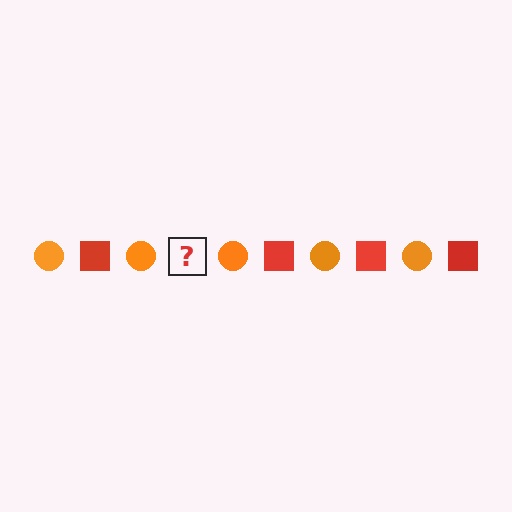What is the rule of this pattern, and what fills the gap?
The rule is that the pattern alternates between orange circle and red square. The gap should be filled with a red square.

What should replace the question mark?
The question mark should be replaced with a red square.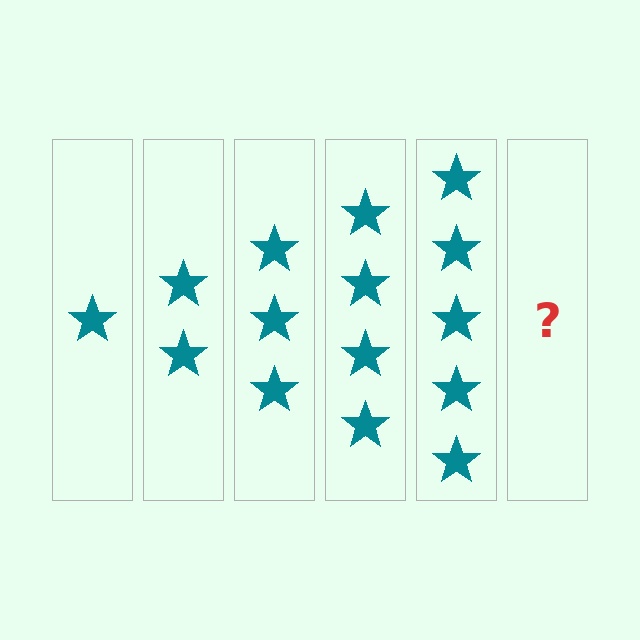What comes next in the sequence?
The next element should be 6 stars.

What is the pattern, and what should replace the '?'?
The pattern is that each step adds one more star. The '?' should be 6 stars.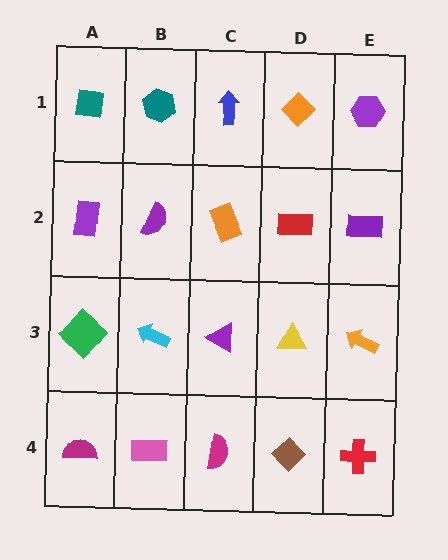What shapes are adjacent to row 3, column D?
A red rectangle (row 2, column D), a brown diamond (row 4, column D), a purple triangle (row 3, column C), an orange arrow (row 3, column E).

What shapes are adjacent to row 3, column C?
An orange rectangle (row 2, column C), a magenta semicircle (row 4, column C), a cyan arrow (row 3, column B), a yellow triangle (row 3, column D).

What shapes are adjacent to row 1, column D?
A red rectangle (row 2, column D), a blue arrow (row 1, column C), a purple hexagon (row 1, column E).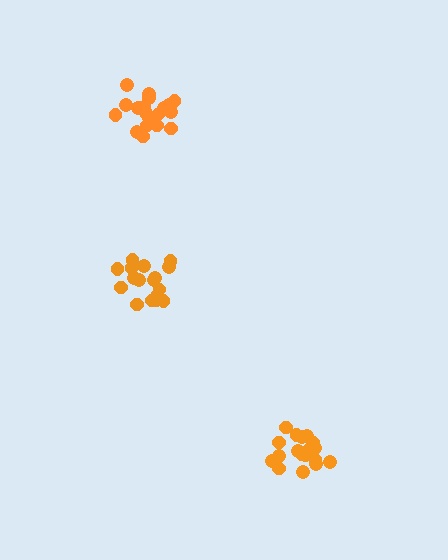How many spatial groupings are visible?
There are 3 spatial groupings.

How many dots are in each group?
Group 1: 21 dots, Group 2: 19 dots, Group 3: 17 dots (57 total).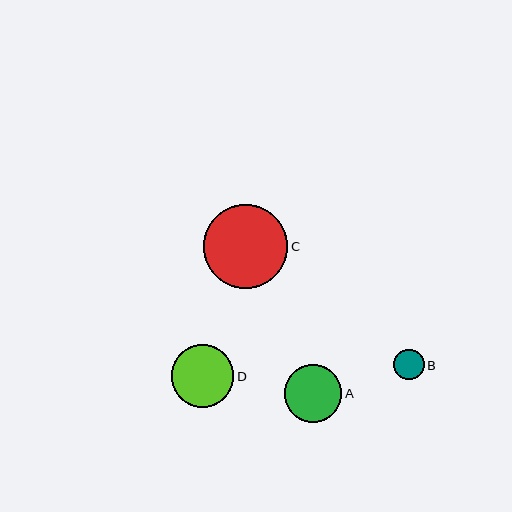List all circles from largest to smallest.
From largest to smallest: C, D, A, B.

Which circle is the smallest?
Circle B is the smallest with a size of approximately 30 pixels.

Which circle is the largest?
Circle C is the largest with a size of approximately 84 pixels.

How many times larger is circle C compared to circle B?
Circle C is approximately 2.8 times the size of circle B.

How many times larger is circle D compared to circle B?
Circle D is approximately 2.1 times the size of circle B.